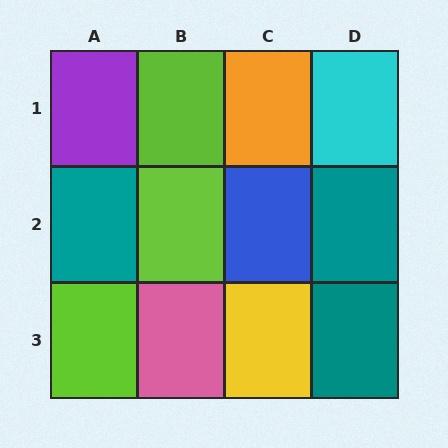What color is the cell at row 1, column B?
Lime.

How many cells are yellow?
1 cell is yellow.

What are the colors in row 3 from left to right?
Lime, pink, yellow, teal.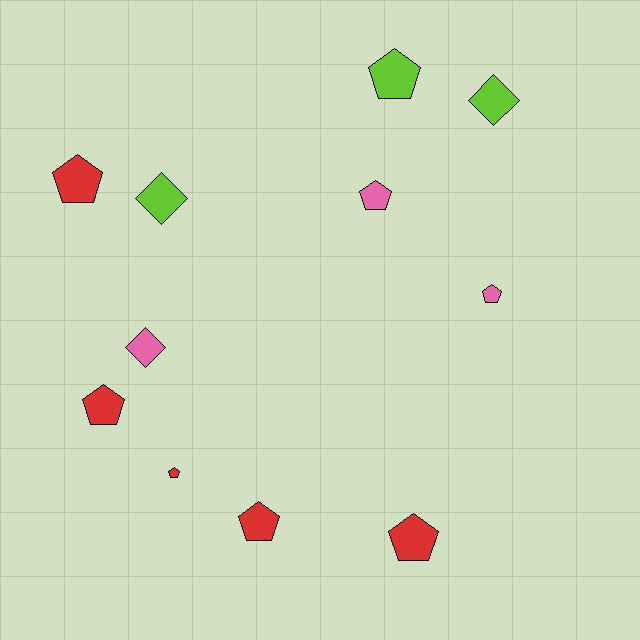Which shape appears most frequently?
Pentagon, with 8 objects.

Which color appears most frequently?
Red, with 5 objects.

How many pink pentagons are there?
There are 2 pink pentagons.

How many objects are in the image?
There are 11 objects.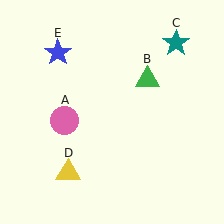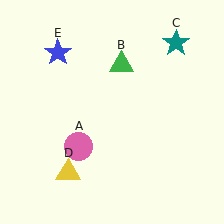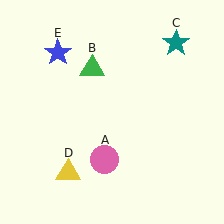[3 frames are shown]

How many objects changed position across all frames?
2 objects changed position: pink circle (object A), green triangle (object B).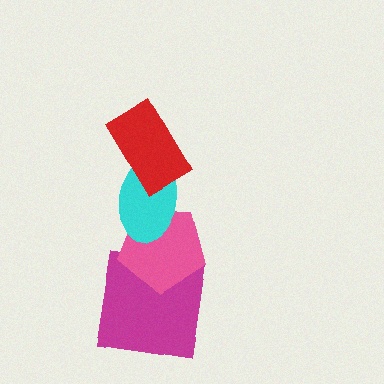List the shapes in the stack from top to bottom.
From top to bottom: the red rectangle, the cyan ellipse, the pink pentagon, the magenta square.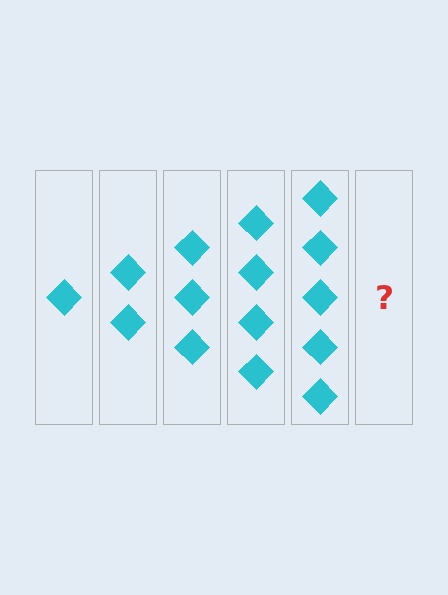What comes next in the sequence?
The next element should be 6 diamonds.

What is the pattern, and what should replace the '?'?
The pattern is that each step adds one more diamond. The '?' should be 6 diamonds.